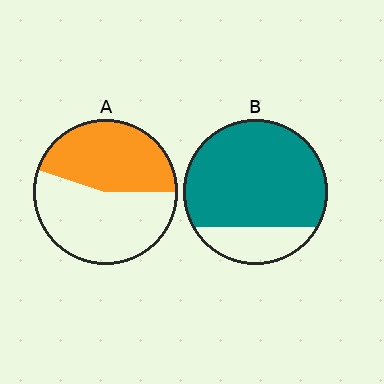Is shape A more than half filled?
No.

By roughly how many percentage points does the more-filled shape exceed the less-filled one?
By roughly 35 percentage points (B over A).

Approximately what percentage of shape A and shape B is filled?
A is approximately 45% and B is approximately 80%.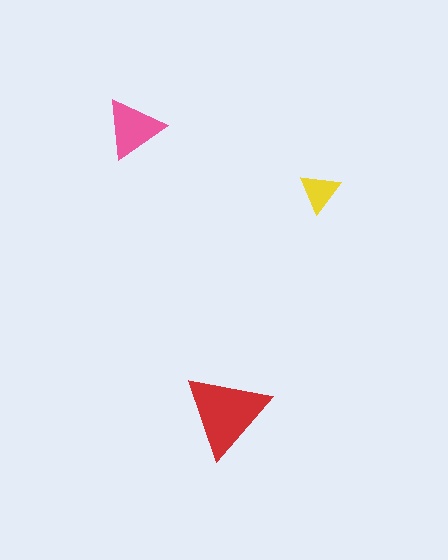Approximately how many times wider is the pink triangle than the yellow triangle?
About 1.5 times wider.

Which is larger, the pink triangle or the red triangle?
The red one.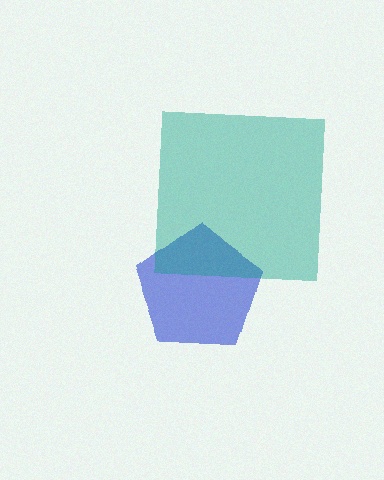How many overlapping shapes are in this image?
There are 2 overlapping shapes in the image.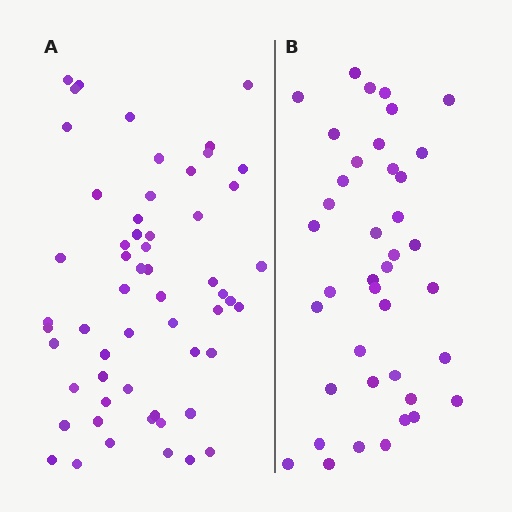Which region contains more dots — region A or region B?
Region A (the left region) has more dots.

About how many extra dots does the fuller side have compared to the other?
Region A has approximately 15 more dots than region B.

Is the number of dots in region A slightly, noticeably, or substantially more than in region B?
Region A has noticeably more, but not dramatically so. The ratio is roughly 1.4 to 1.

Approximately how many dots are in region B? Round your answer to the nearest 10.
About 40 dots.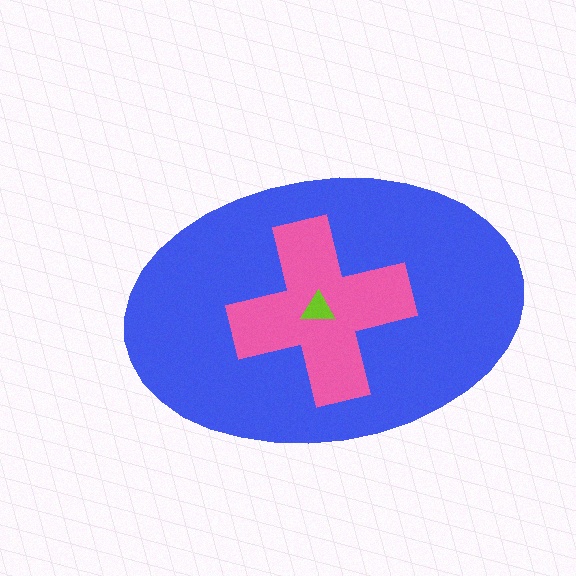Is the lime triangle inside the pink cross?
Yes.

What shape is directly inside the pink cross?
The lime triangle.